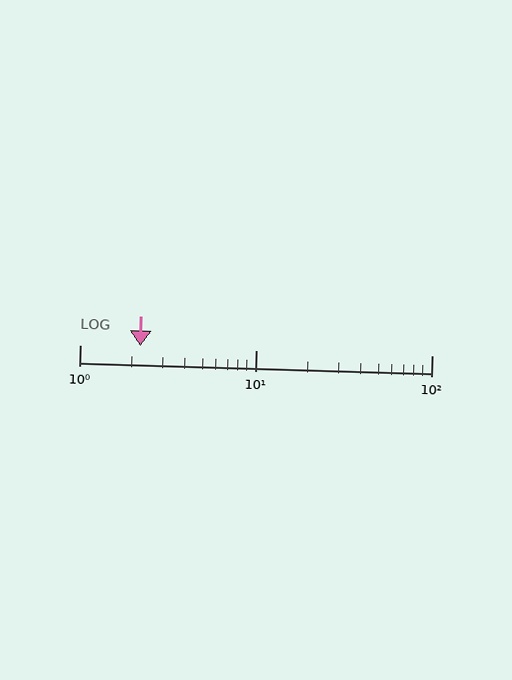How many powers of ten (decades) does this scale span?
The scale spans 2 decades, from 1 to 100.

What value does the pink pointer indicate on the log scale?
The pointer indicates approximately 2.2.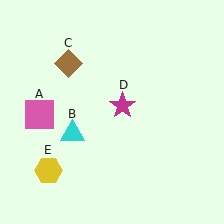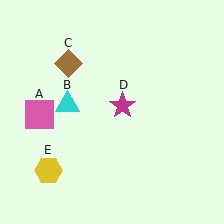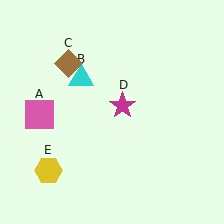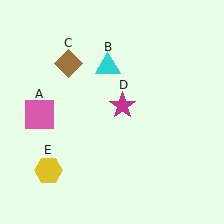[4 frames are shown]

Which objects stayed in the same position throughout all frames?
Pink square (object A) and brown diamond (object C) and magenta star (object D) and yellow hexagon (object E) remained stationary.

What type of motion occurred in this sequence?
The cyan triangle (object B) rotated clockwise around the center of the scene.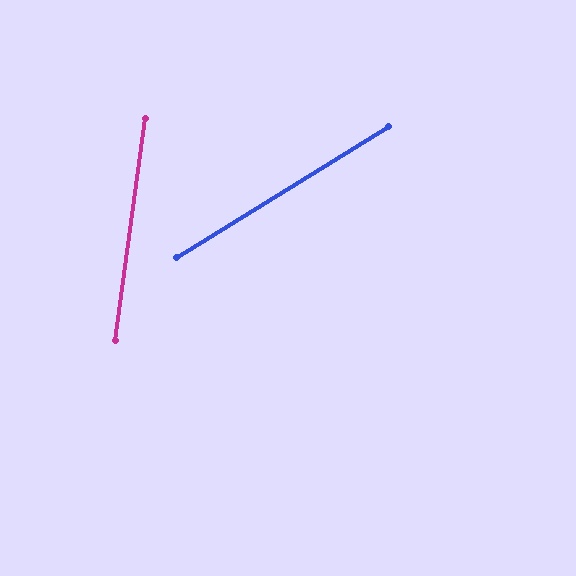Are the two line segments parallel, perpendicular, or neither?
Neither parallel nor perpendicular — they differ by about 51°.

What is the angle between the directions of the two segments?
Approximately 51 degrees.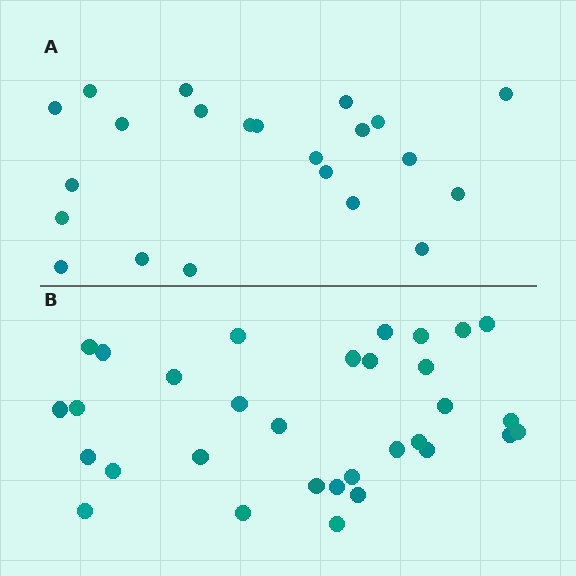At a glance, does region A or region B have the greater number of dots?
Region B (the bottom region) has more dots.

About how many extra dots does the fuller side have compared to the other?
Region B has roughly 10 or so more dots than region A.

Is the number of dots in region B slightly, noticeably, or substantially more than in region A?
Region B has substantially more. The ratio is roughly 1.5 to 1.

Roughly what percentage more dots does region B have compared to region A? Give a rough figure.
About 45% more.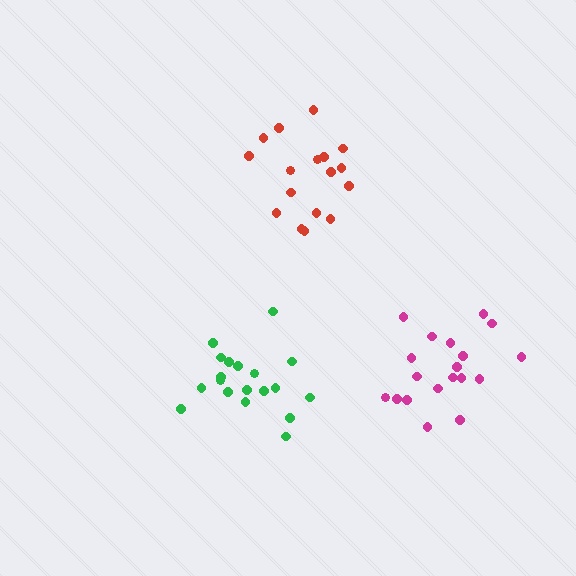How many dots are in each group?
Group 1: 17 dots, Group 2: 19 dots, Group 3: 19 dots (55 total).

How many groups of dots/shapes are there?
There are 3 groups.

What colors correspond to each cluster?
The clusters are colored: red, magenta, green.